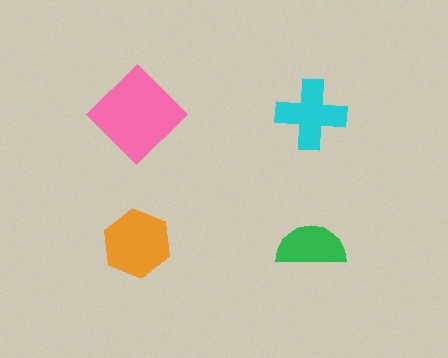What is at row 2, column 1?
An orange hexagon.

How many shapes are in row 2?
2 shapes.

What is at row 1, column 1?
A pink diamond.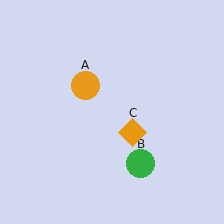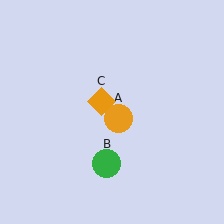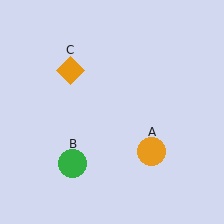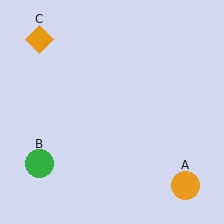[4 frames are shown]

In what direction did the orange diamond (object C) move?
The orange diamond (object C) moved up and to the left.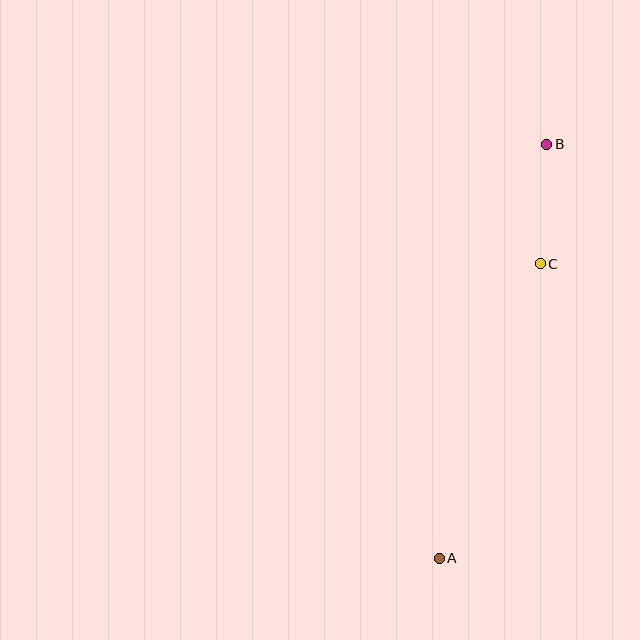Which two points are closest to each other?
Points B and C are closest to each other.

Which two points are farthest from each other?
Points A and B are farthest from each other.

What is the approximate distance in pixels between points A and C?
The distance between A and C is approximately 312 pixels.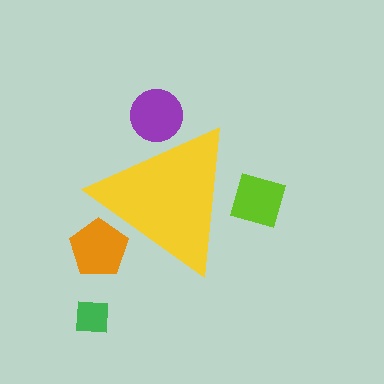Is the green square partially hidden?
No, the green square is fully visible.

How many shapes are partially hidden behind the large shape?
3 shapes are partially hidden.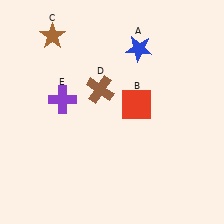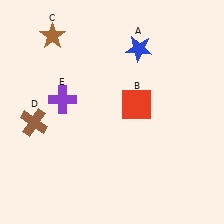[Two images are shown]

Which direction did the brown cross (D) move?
The brown cross (D) moved left.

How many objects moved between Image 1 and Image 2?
1 object moved between the two images.